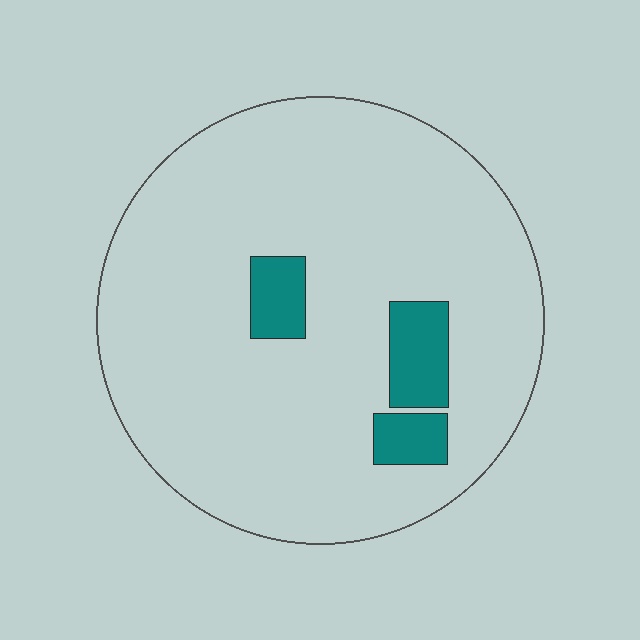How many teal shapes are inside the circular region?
3.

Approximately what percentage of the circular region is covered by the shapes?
Approximately 10%.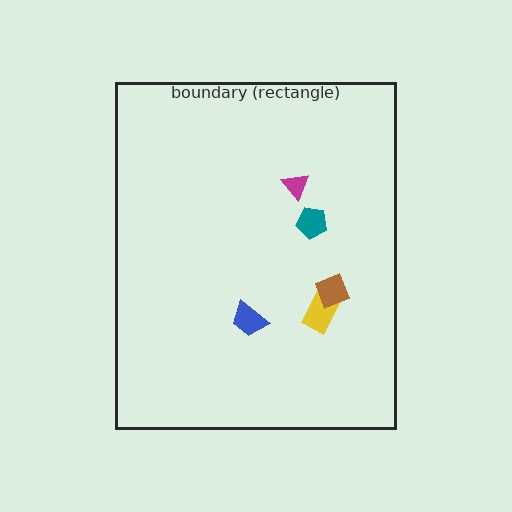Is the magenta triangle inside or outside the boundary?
Inside.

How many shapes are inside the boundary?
5 inside, 0 outside.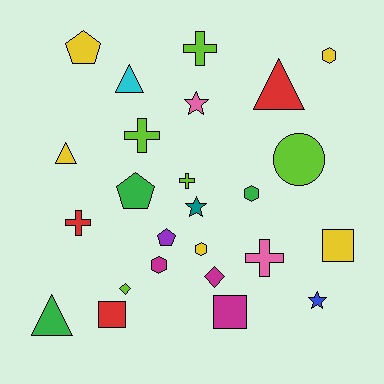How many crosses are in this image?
There are 5 crosses.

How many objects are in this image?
There are 25 objects.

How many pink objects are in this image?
There are 2 pink objects.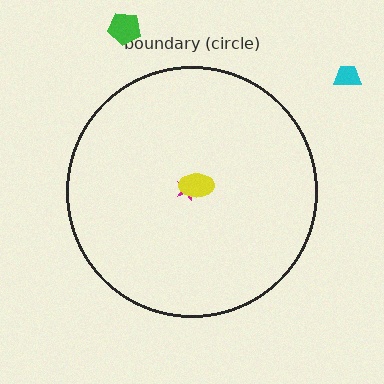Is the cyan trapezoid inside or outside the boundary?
Outside.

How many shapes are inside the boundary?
2 inside, 2 outside.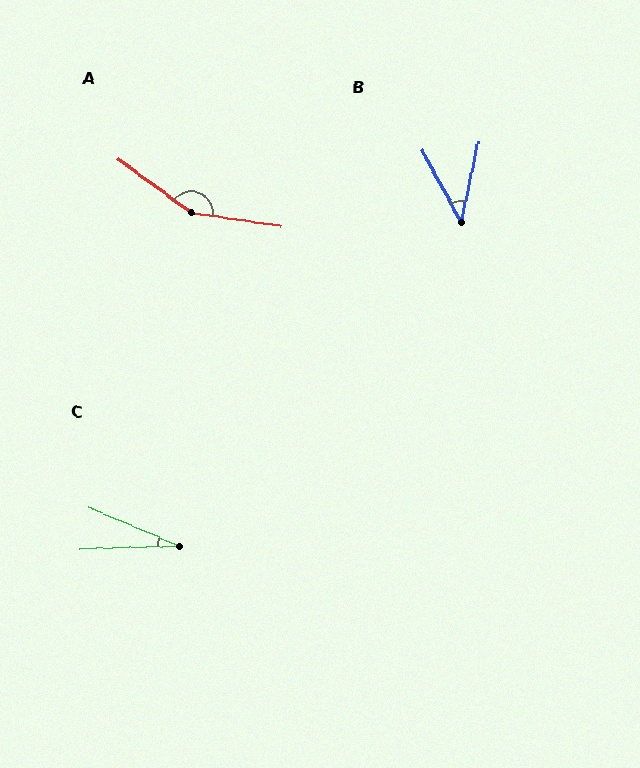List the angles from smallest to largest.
C (25°), B (40°), A (152°).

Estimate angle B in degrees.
Approximately 40 degrees.